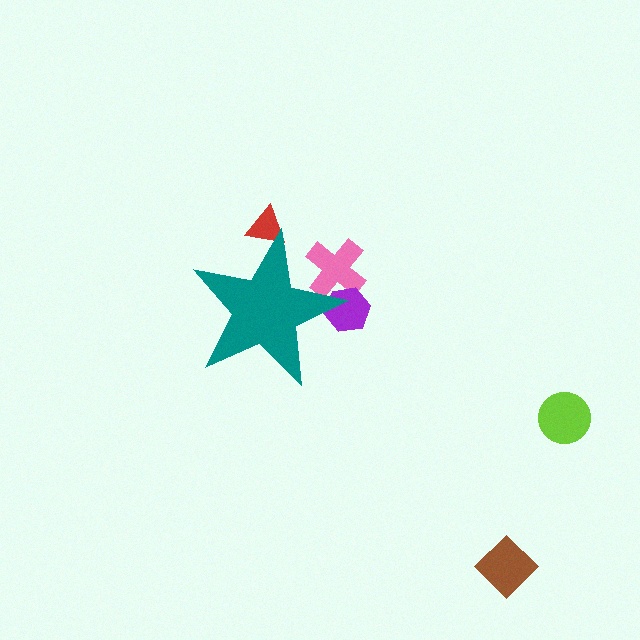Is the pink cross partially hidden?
Yes, the pink cross is partially hidden behind the teal star.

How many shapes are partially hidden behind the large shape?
3 shapes are partially hidden.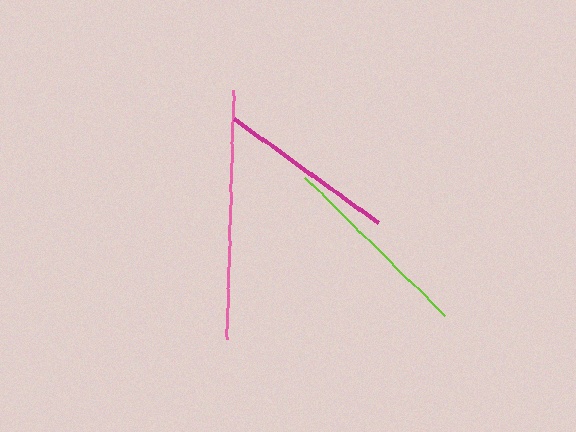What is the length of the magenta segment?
The magenta segment is approximately 177 pixels long.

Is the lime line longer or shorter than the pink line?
The pink line is longer than the lime line.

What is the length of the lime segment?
The lime segment is approximately 197 pixels long.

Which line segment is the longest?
The pink line is the longest at approximately 250 pixels.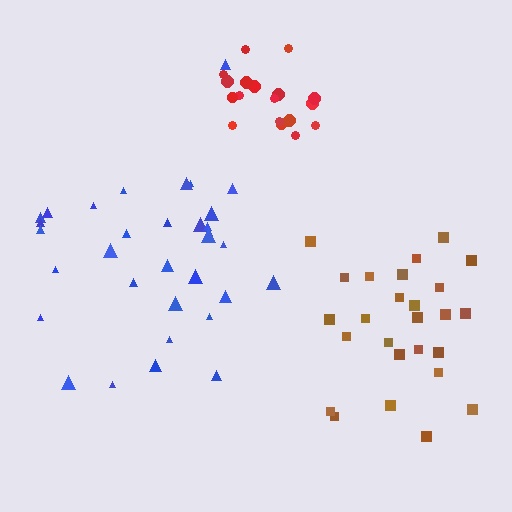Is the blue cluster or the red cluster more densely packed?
Red.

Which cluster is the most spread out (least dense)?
Blue.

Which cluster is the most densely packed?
Red.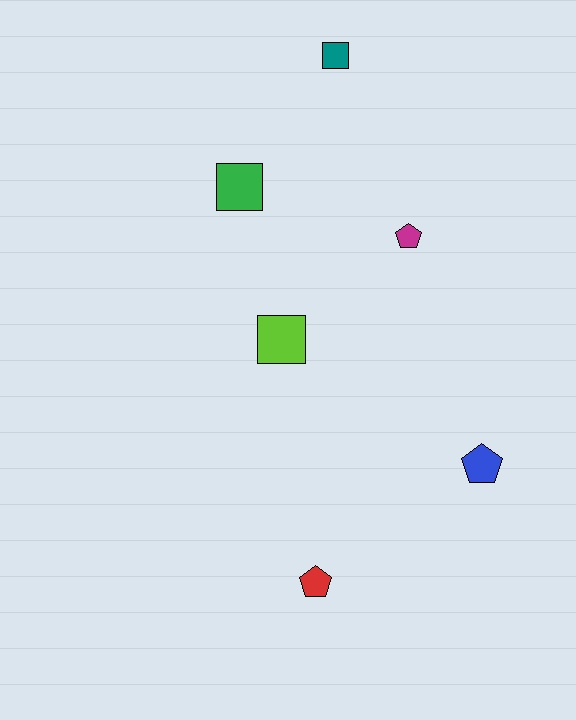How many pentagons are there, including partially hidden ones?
There are 3 pentagons.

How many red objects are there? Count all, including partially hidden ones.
There is 1 red object.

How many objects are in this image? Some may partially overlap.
There are 6 objects.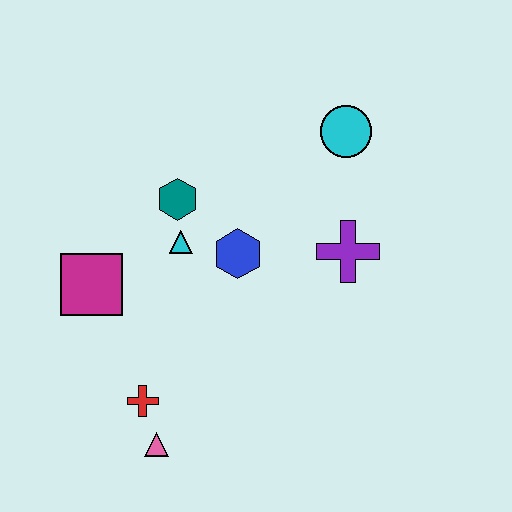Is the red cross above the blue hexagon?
No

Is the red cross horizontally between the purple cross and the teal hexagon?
No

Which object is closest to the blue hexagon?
The cyan triangle is closest to the blue hexagon.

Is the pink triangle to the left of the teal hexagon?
Yes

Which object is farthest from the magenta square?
The cyan circle is farthest from the magenta square.